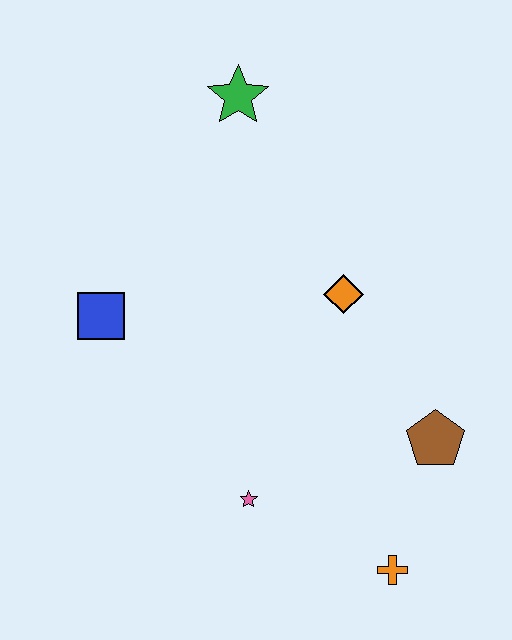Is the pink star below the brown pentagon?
Yes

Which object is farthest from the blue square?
The orange cross is farthest from the blue square.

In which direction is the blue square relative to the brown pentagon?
The blue square is to the left of the brown pentagon.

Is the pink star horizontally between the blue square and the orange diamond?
Yes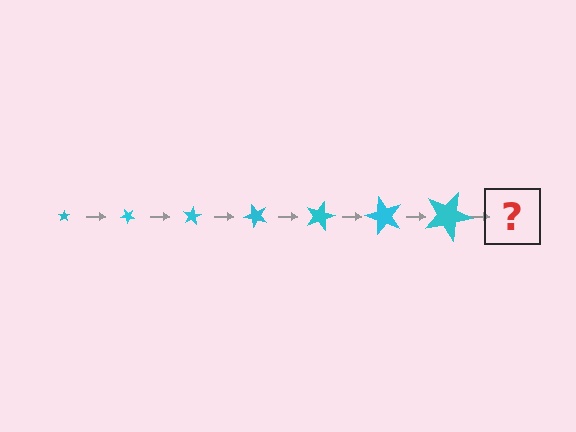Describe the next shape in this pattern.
It should be a star, larger than the previous one and rotated 280 degrees from the start.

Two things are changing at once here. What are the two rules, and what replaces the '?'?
The two rules are that the star grows larger each step and it rotates 40 degrees each step. The '?' should be a star, larger than the previous one and rotated 280 degrees from the start.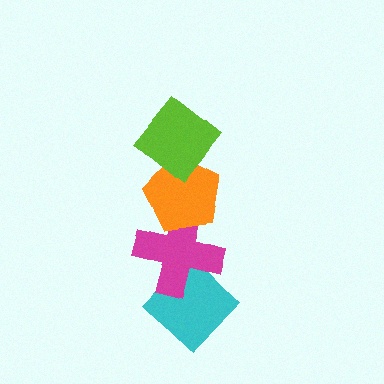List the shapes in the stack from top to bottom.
From top to bottom: the lime diamond, the orange pentagon, the magenta cross, the cyan diamond.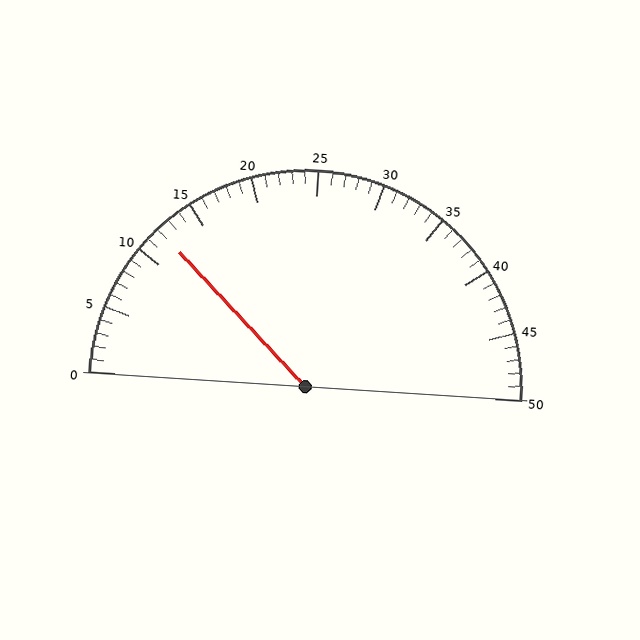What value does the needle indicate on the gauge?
The needle indicates approximately 12.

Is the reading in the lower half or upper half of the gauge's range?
The reading is in the lower half of the range (0 to 50).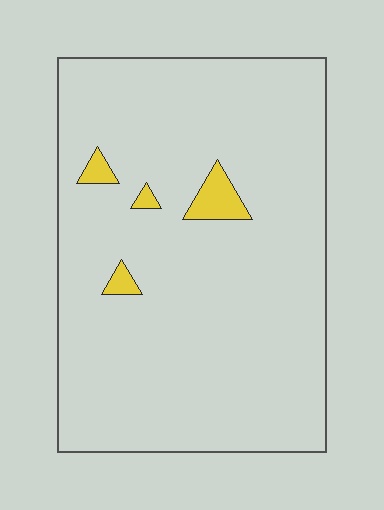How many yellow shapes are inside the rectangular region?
4.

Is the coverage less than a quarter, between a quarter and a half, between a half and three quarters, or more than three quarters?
Less than a quarter.